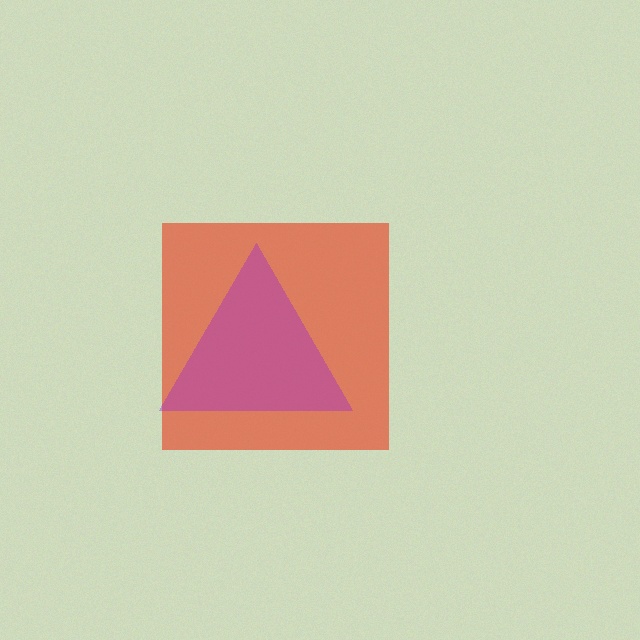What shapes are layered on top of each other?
The layered shapes are: a red square, a purple triangle.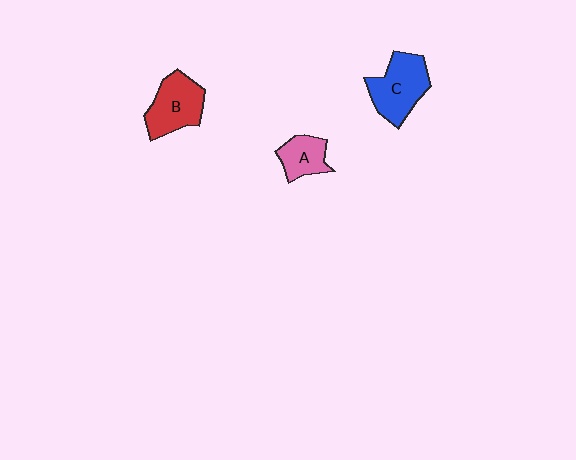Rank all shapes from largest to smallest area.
From largest to smallest: C (blue), B (red), A (pink).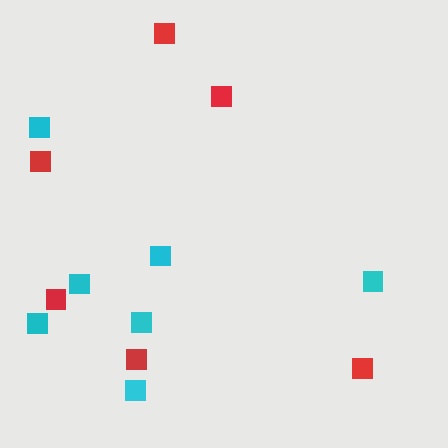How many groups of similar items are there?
There are 2 groups: one group of red squares (6) and one group of cyan squares (7).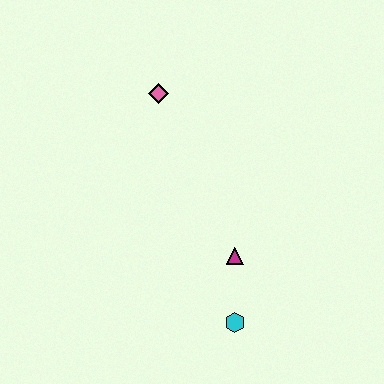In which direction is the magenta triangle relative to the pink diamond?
The magenta triangle is below the pink diamond.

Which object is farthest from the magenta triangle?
The pink diamond is farthest from the magenta triangle.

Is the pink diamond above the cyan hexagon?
Yes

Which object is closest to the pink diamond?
The magenta triangle is closest to the pink diamond.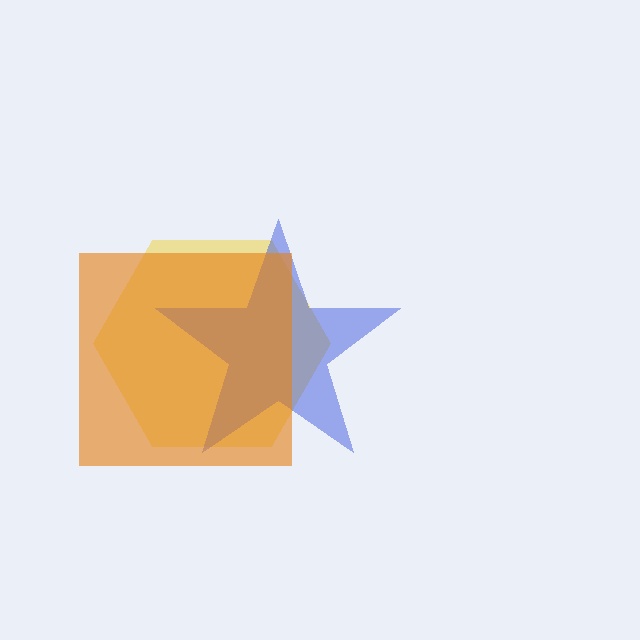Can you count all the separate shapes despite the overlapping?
Yes, there are 3 separate shapes.